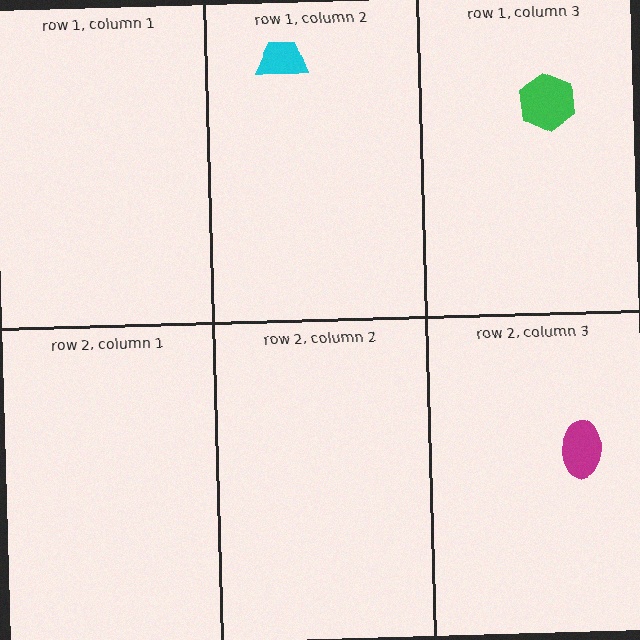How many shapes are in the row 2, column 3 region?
1.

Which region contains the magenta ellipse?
The row 2, column 3 region.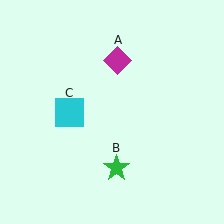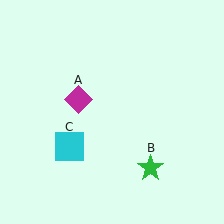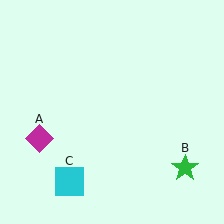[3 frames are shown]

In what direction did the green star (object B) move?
The green star (object B) moved right.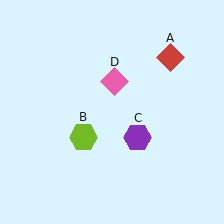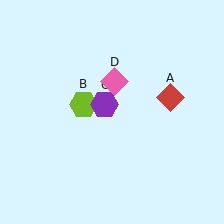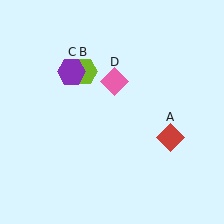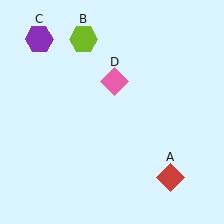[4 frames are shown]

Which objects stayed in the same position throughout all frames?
Pink diamond (object D) remained stationary.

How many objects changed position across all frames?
3 objects changed position: red diamond (object A), lime hexagon (object B), purple hexagon (object C).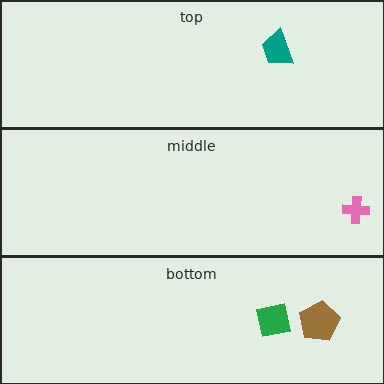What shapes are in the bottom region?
The green square, the brown pentagon.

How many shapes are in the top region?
1.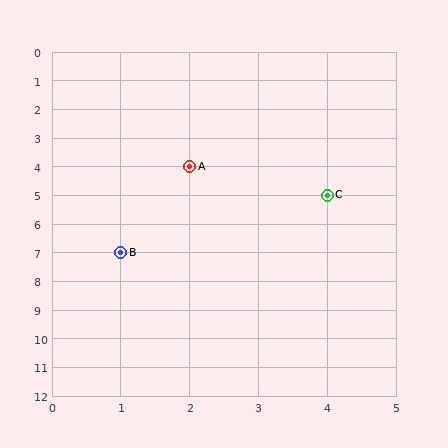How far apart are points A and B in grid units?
Points A and B are 1 column and 3 rows apart (about 3.2 grid units diagonally).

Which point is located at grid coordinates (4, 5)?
Point C is at (4, 5).